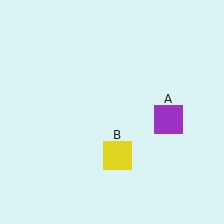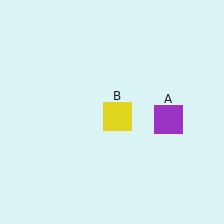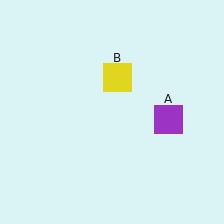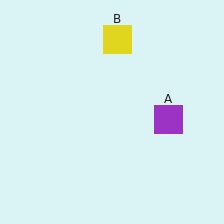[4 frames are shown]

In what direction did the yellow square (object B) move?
The yellow square (object B) moved up.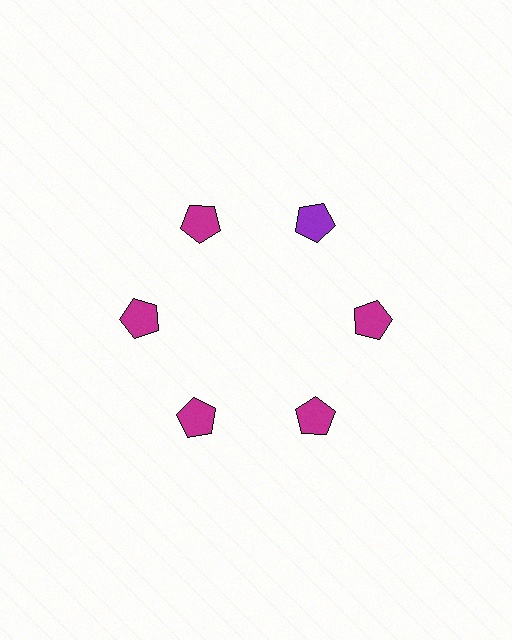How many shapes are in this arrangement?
There are 6 shapes arranged in a ring pattern.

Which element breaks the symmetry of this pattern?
The purple pentagon at roughly the 1 o'clock position breaks the symmetry. All other shapes are magenta pentagons.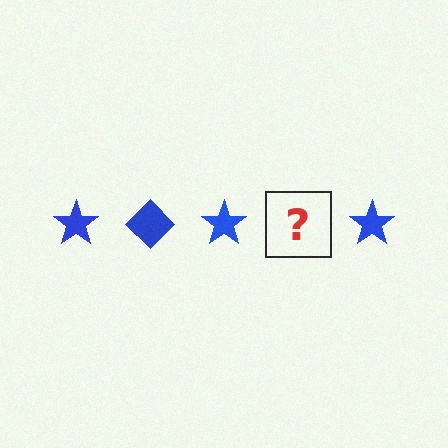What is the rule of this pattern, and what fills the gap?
The rule is that the pattern cycles through star, diamond shapes in blue. The gap should be filled with a blue diamond.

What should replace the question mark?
The question mark should be replaced with a blue diamond.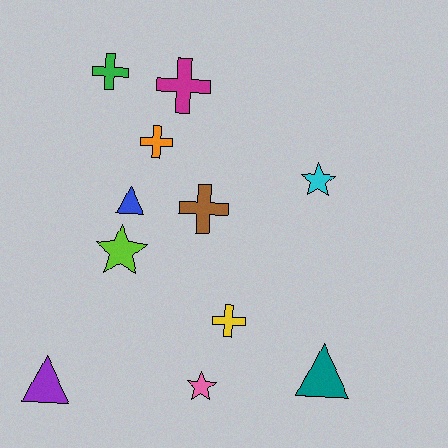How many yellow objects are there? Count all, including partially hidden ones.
There is 1 yellow object.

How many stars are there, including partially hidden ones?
There are 3 stars.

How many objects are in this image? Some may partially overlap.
There are 11 objects.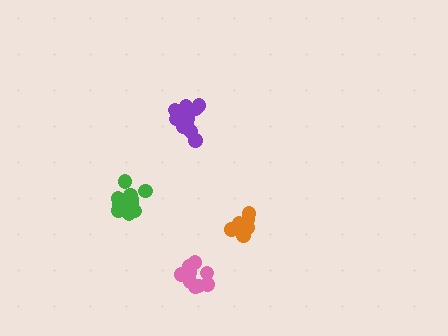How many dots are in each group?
Group 1: 12 dots, Group 2: 15 dots, Group 3: 9 dots, Group 4: 9 dots (45 total).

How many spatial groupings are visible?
There are 4 spatial groupings.